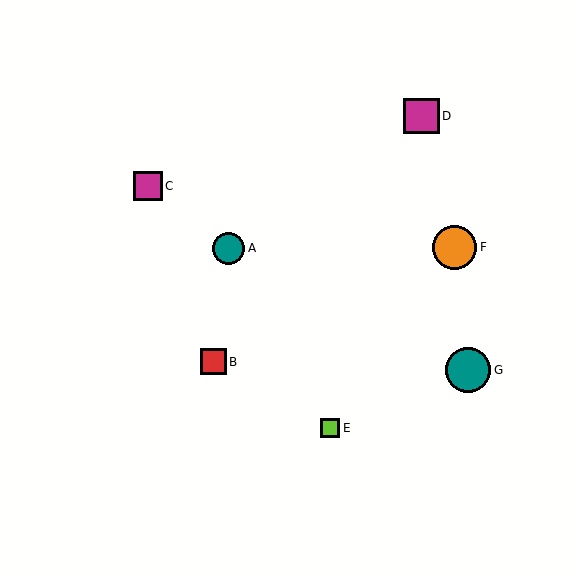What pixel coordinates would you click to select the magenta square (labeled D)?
Click at (421, 116) to select the magenta square D.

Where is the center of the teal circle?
The center of the teal circle is at (228, 248).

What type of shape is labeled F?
Shape F is an orange circle.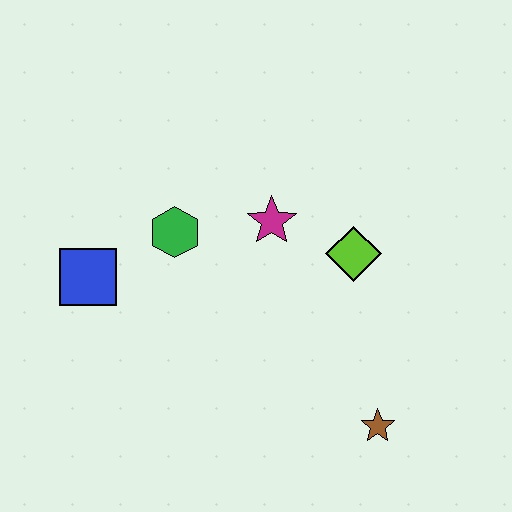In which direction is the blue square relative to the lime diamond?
The blue square is to the left of the lime diamond.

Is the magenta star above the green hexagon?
Yes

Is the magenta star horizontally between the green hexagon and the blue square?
No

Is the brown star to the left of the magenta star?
No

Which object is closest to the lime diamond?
The magenta star is closest to the lime diamond.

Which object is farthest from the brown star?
The blue square is farthest from the brown star.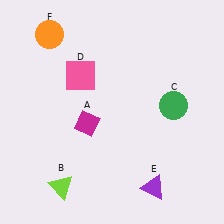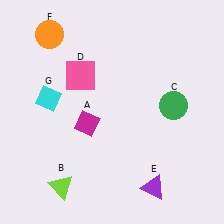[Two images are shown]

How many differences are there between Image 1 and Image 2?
There is 1 difference between the two images.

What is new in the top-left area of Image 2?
A cyan diamond (G) was added in the top-left area of Image 2.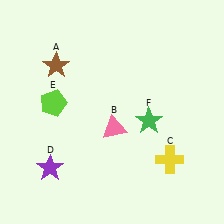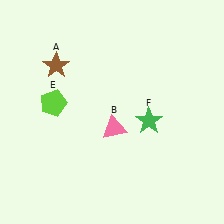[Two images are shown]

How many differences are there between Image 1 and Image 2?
There are 2 differences between the two images.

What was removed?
The purple star (D), the yellow cross (C) were removed in Image 2.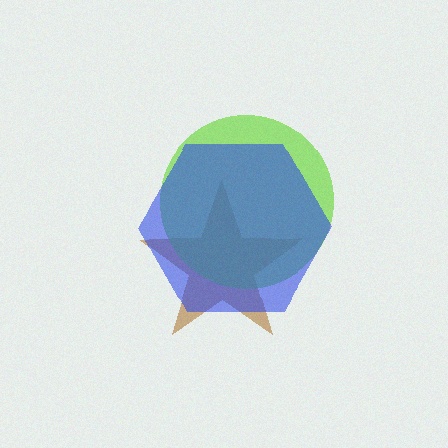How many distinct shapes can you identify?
There are 3 distinct shapes: a brown star, a lime circle, a blue hexagon.